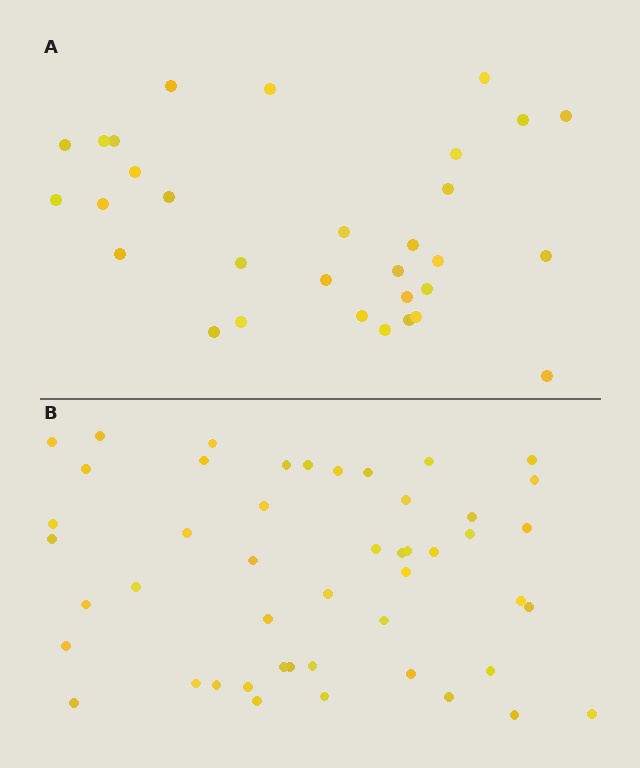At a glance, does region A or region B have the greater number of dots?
Region B (the bottom region) has more dots.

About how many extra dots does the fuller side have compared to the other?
Region B has approximately 15 more dots than region A.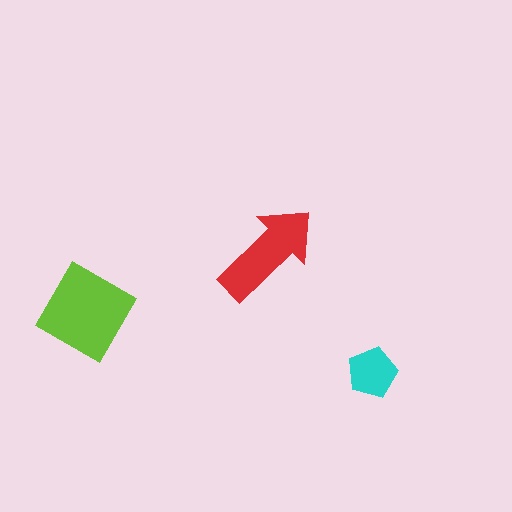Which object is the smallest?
The cyan pentagon.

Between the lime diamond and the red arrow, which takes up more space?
The lime diamond.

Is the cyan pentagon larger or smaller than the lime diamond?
Smaller.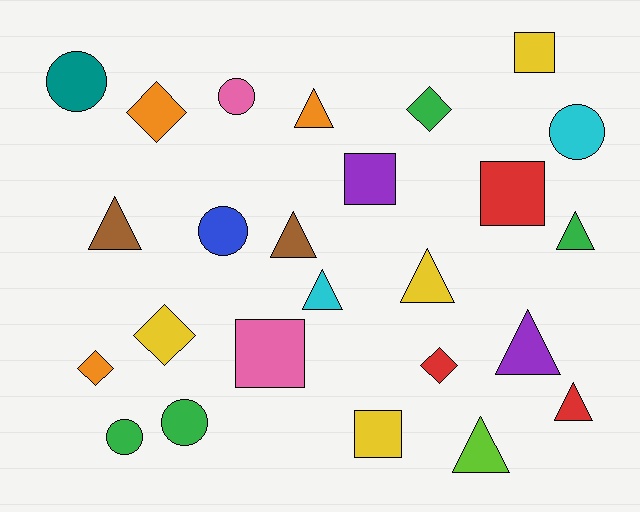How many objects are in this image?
There are 25 objects.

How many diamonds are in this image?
There are 5 diamonds.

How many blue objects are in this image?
There is 1 blue object.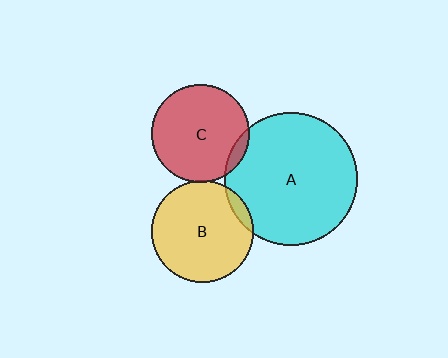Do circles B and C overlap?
Yes.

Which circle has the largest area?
Circle A (cyan).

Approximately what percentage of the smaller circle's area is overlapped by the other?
Approximately 5%.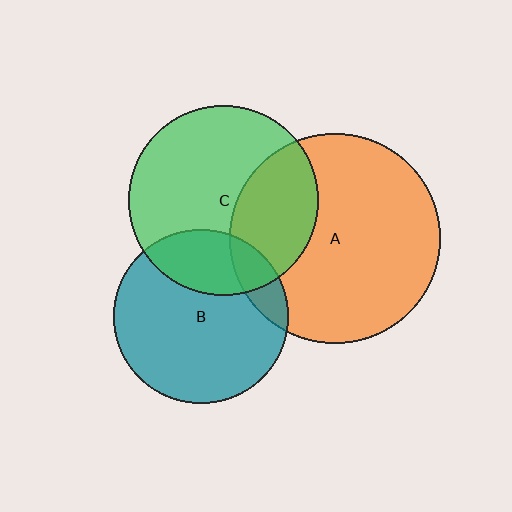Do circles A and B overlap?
Yes.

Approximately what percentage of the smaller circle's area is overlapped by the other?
Approximately 10%.